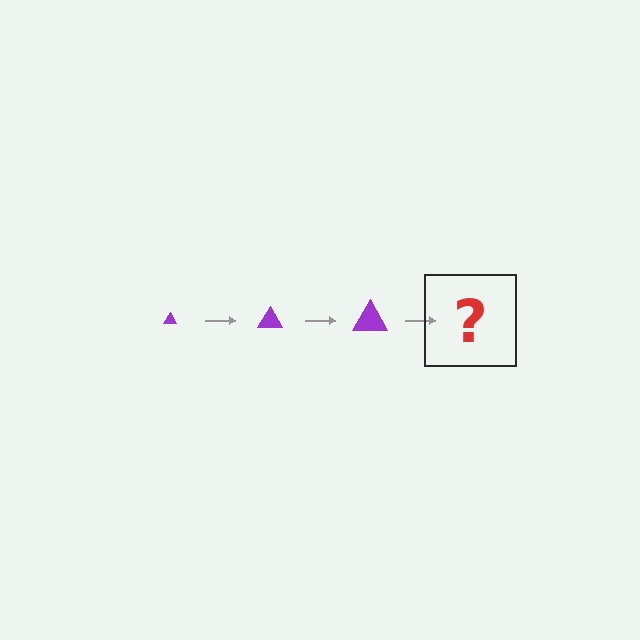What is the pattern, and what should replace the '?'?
The pattern is that the triangle gets progressively larger each step. The '?' should be a purple triangle, larger than the previous one.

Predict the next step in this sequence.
The next step is a purple triangle, larger than the previous one.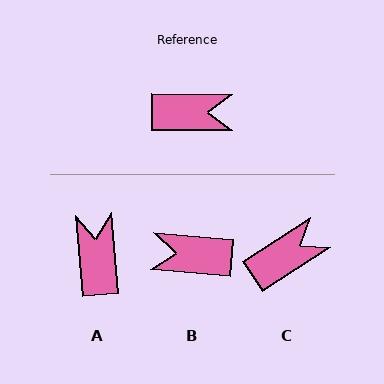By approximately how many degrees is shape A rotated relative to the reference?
Approximately 95 degrees counter-clockwise.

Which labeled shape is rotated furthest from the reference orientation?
B, about 176 degrees away.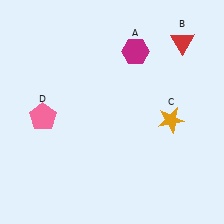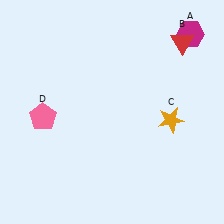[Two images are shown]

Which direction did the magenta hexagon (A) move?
The magenta hexagon (A) moved right.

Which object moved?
The magenta hexagon (A) moved right.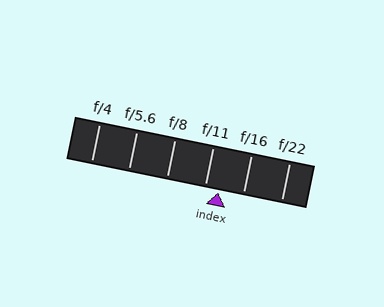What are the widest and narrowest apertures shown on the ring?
The widest aperture shown is f/4 and the narrowest is f/22.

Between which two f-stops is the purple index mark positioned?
The index mark is between f/11 and f/16.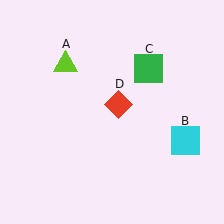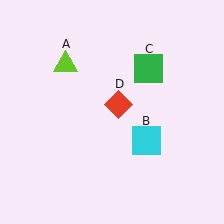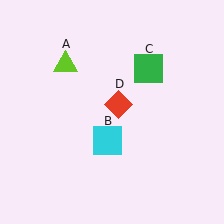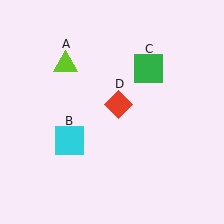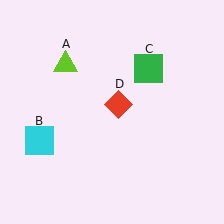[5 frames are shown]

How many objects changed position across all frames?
1 object changed position: cyan square (object B).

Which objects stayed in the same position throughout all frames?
Lime triangle (object A) and green square (object C) and red diamond (object D) remained stationary.